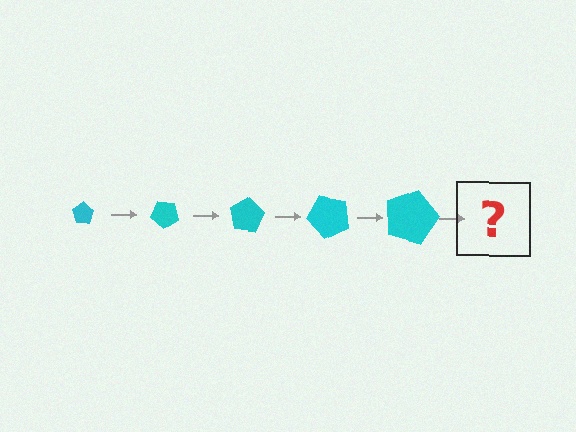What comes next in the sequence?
The next element should be a pentagon, larger than the previous one and rotated 200 degrees from the start.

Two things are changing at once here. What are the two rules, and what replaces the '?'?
The two rules are that the pentagon grows larger each step and it rotates 40 degrees each step. The '?' should be a pentagon, larger than the previous one and rotated 200 degrees from the start.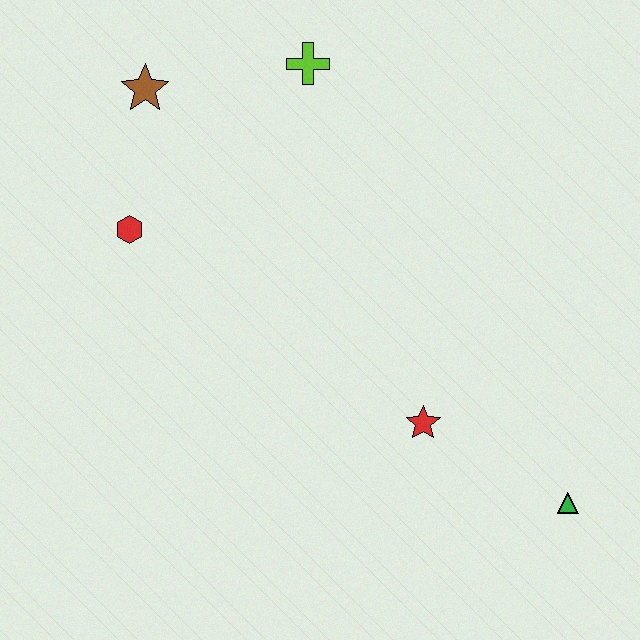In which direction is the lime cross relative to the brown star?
The lime cross is to the right of the brown star.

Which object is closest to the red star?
The green triangle is closest to the red star.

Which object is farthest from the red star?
The brown star is farthest from the red star.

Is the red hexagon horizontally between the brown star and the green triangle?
No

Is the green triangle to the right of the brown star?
Yes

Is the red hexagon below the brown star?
Yes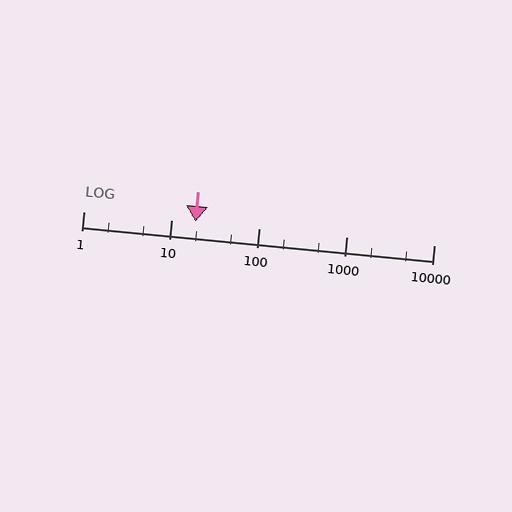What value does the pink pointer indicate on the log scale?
The pointer indicates approximately 19.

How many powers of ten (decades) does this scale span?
The scale spans 4 decades, from 1 to 10000.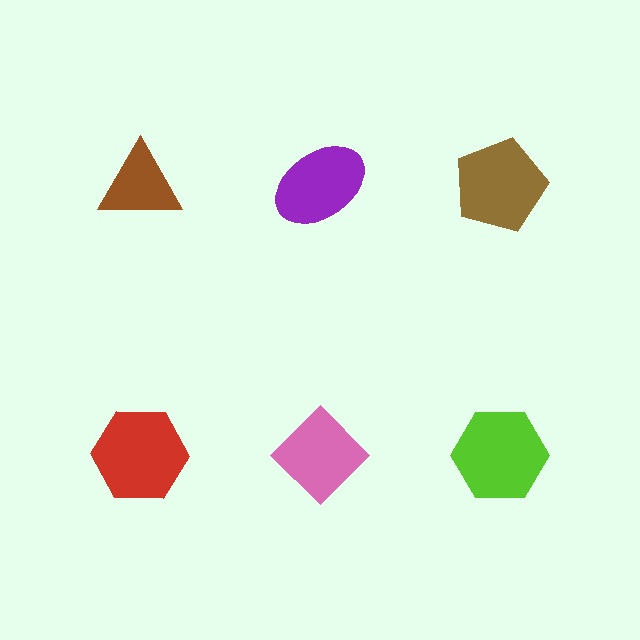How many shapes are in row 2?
3 shapes.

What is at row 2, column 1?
A red hexagon.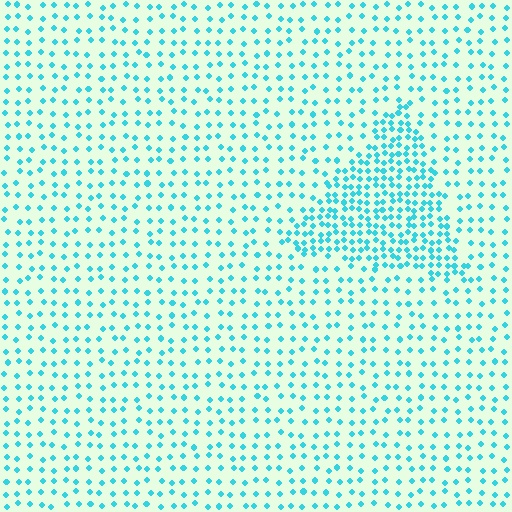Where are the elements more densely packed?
The elements are more densely packed inside the triangle boundary.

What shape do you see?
I see a triangle.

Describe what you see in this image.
The image contains small cyan elements arranged at two different densities. A triangle-shaped region is visible where the elements are more densely packed than the surrounding area.